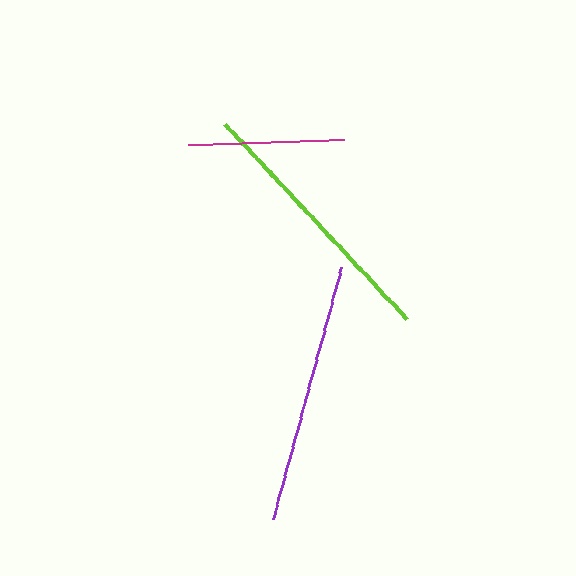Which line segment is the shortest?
The magenta line is the shortest at approximately 156 pixels.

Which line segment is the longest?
The lime line is the longest at approximately 267 pixels.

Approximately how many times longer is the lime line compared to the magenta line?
The lime line is approximately 1.7 times the length of the magenta line.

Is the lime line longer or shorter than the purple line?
The lime line is longer than the purple line.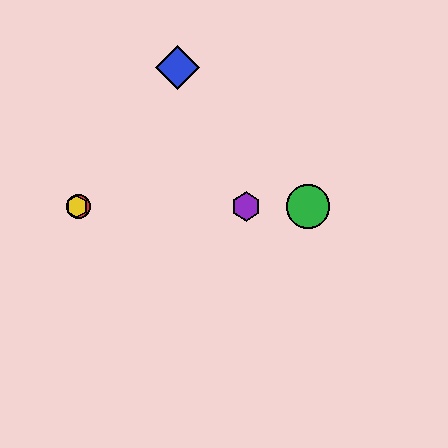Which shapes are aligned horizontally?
The red circle, the green circle, the yellow hexagon, the purple hexagon are aligned horizontally.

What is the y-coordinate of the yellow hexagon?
The yellow hexagon is at y≈207.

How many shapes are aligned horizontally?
4 shapes (the red circle, the green circle, the yellow hexagon, the purple hexagon) are aligned horizontally.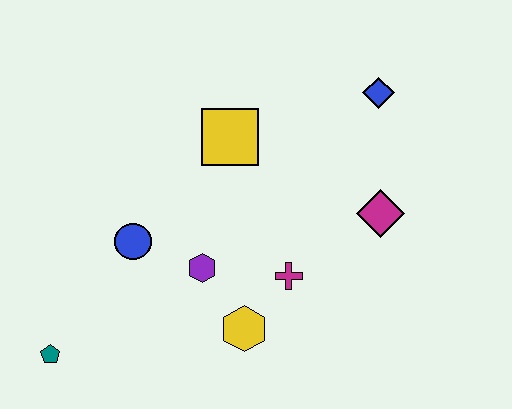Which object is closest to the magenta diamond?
The magenta cross is closest to the magenta diamond.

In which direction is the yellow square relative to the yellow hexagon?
The yellow square is above the yellow hexagon.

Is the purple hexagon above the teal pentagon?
Yes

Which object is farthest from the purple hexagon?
The blue diamond is farthest from the purple hexagon.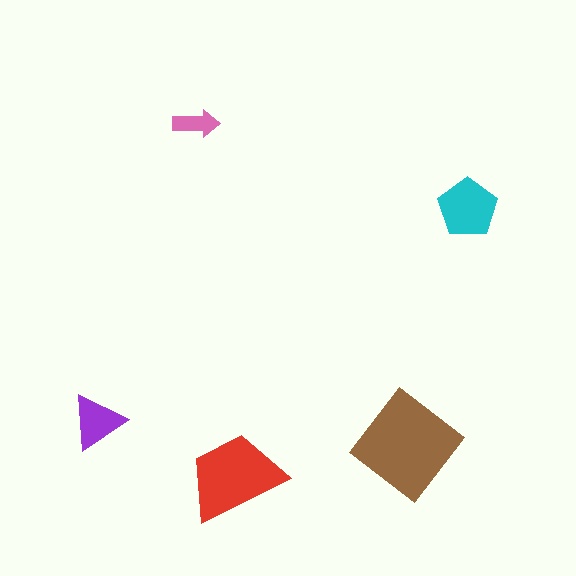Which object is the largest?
The brown diamond.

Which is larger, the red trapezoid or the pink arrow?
The red trapezoid.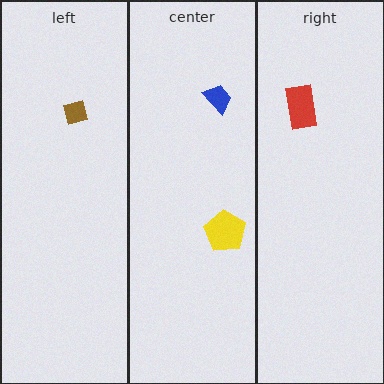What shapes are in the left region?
The brown square.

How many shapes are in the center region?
2.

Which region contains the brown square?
The left region.